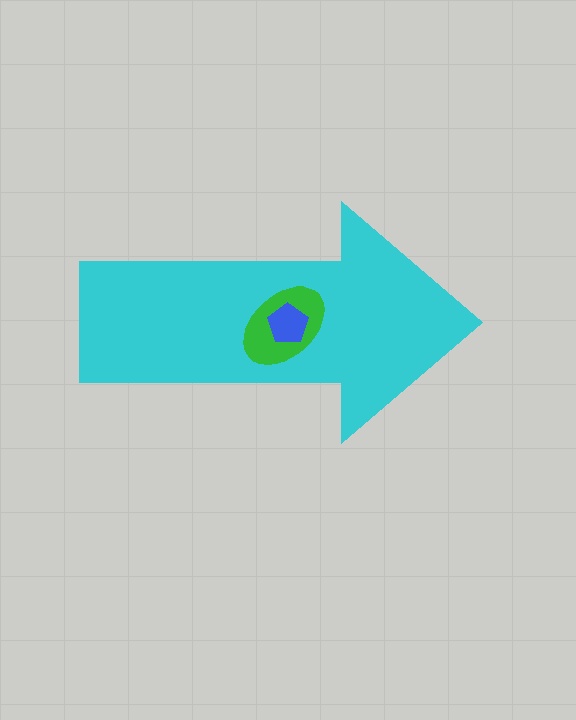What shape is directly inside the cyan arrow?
The green ellipse.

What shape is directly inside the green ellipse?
The blue pentagon.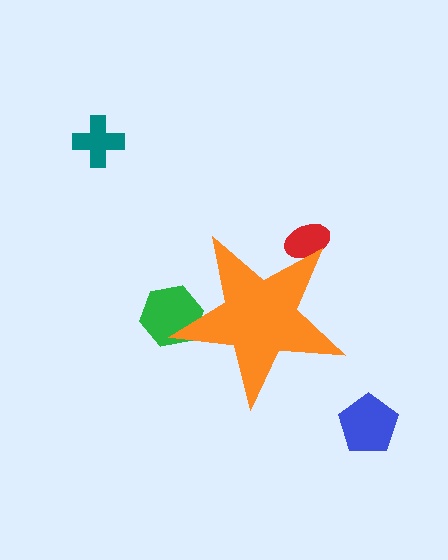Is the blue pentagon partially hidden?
No, the blue pentagon is fully visible.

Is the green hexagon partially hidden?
Yes, the green hexagon is partially hidden behind the orange star.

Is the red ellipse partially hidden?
Yes, the red ellipse is partially hidden behind the orange star.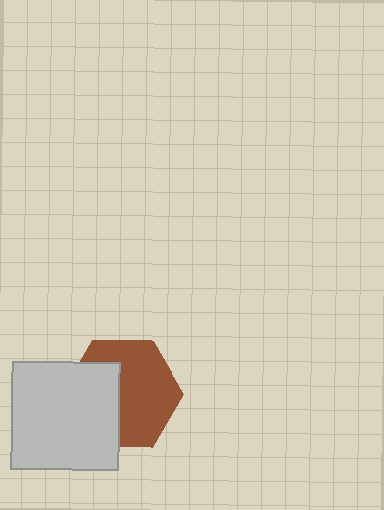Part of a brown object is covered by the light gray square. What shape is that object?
It is a hexagon.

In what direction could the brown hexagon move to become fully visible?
The brown hexagon could move right. That would shift it out from behind the light gray square entirely.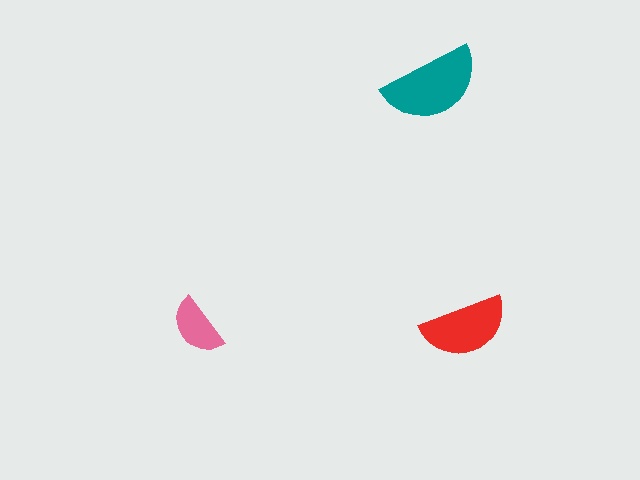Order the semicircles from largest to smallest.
the teal one, the red one, the pink one.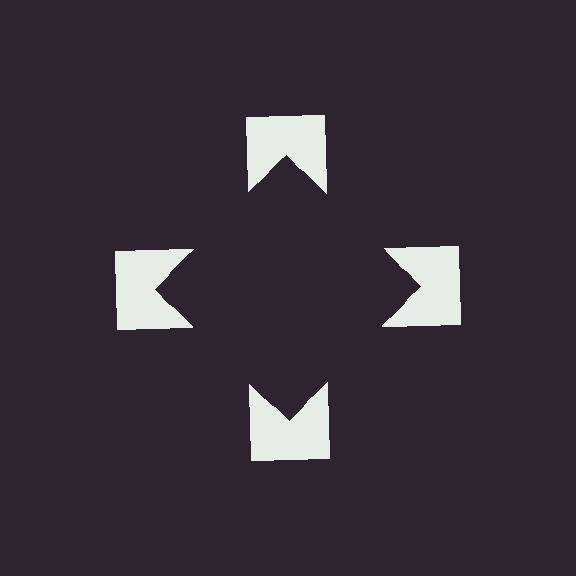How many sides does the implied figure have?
4 sides.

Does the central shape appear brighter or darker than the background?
It typically appears slightly darker than the background, even though no actual brightness change is drawn.